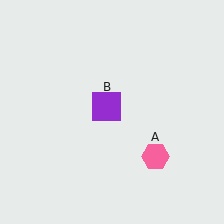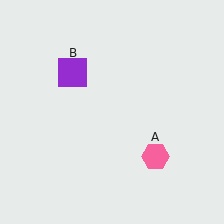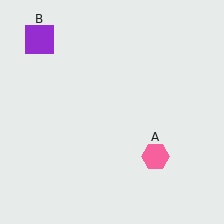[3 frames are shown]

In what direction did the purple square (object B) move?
The purple square (object B) moved up and to the left.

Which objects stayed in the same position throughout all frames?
Pink hexagon (object A) remained stationary.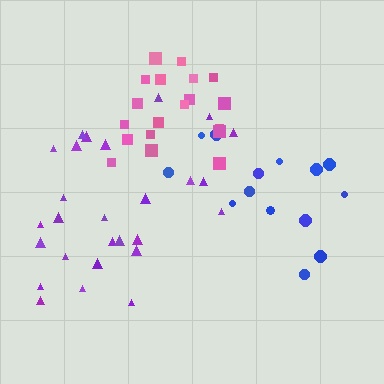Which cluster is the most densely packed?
Pink.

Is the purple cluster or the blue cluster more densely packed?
Purple.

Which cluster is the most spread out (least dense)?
Blue.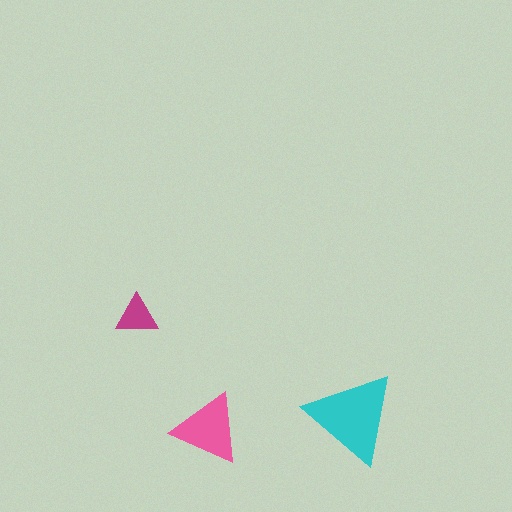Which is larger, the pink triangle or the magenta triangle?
The pink one.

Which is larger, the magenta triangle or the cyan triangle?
The cyan one.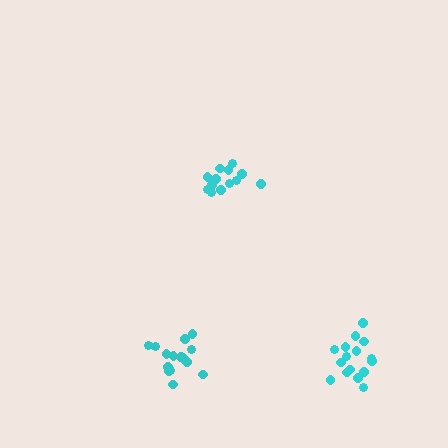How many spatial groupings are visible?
There are 3 spatial groupings.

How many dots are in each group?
Group 1: 15 dots, Group 2: 13 dots, Group 3: 16 dots (44 total).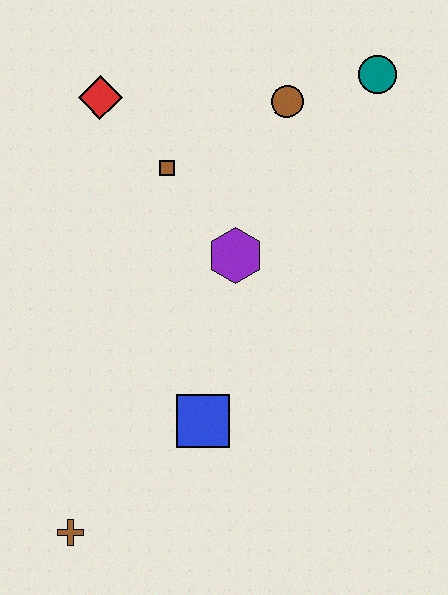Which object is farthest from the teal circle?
The brown cross is farthest from the teal circle.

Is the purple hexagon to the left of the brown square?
No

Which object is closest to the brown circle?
The teal circle is closest to the brown circle.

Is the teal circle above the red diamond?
Yes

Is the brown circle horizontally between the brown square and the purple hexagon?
No